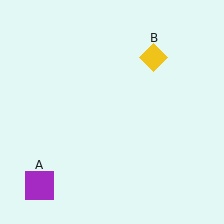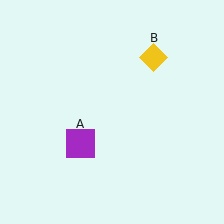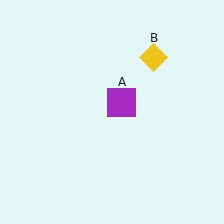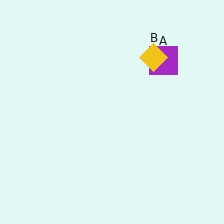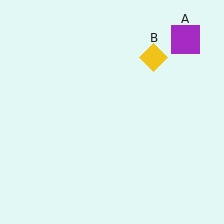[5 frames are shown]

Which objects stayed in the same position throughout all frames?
Yellow diamond (object B) remained stationary.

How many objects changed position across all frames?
1 object changed position: purple square (object A).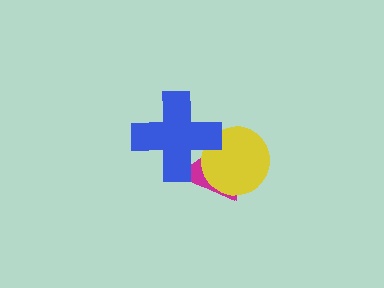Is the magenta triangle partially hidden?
Yes, it is partially covered by another shape.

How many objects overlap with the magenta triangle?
2 objects overlap with the magenta triangle.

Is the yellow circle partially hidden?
Yes, it is partially covered by another shape.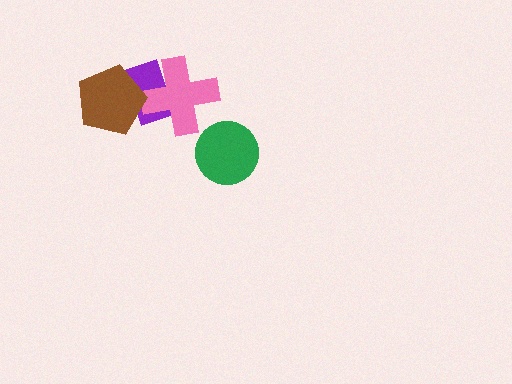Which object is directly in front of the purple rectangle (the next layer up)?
The pink cross is directly in front of the purple rectangle.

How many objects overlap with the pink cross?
1 object overlaps with the pink cross.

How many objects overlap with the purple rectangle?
2 objects overlap with the purple rectangle.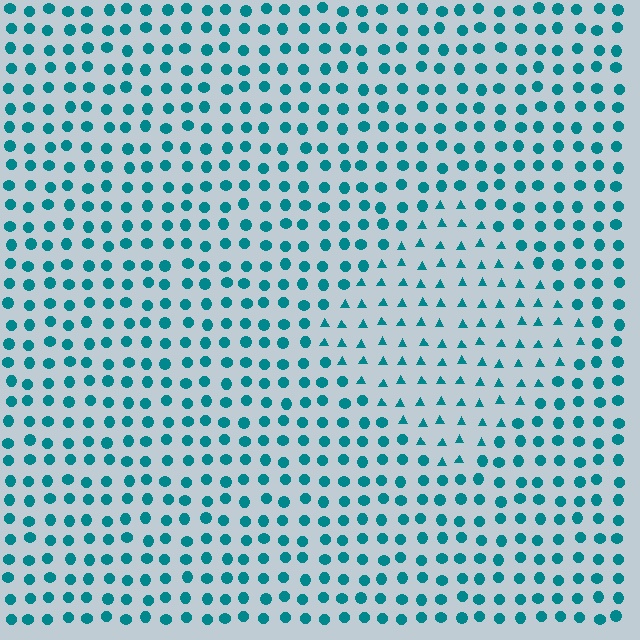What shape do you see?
I see a diamond.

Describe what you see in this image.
The image is filled with small teal elements arranged in a uniform grid. A diamond-shaped region contains triangles, while the surrounding area contains circles. The boundary is defined purely by the change in element shape.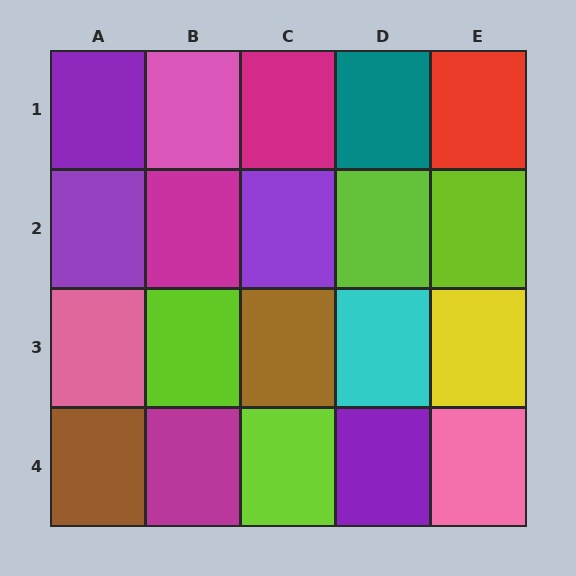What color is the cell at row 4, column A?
Brown.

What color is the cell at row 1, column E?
Red.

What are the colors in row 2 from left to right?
Purple, magenta, purple, lime, lime.